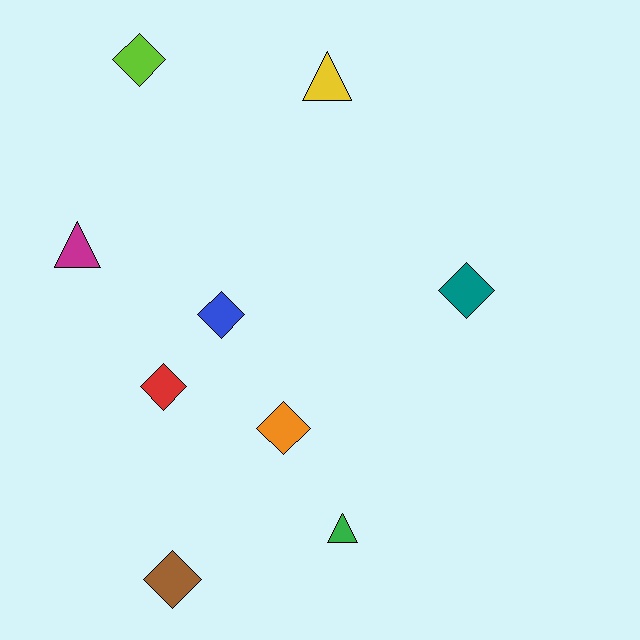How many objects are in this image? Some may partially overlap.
There are 9 objects.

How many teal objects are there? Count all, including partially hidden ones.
There is 1 teal object.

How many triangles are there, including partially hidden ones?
There are 3 triangles.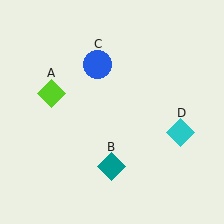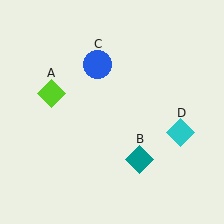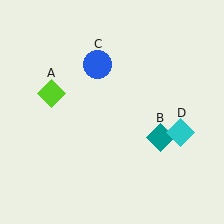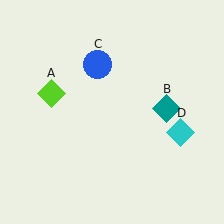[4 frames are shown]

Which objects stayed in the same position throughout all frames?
Lime diamond (object A) and blue circle (object C) and cyan diamond (object D) remained stationary.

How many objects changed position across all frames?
1 object changed position: teal diamond (object B).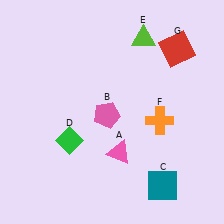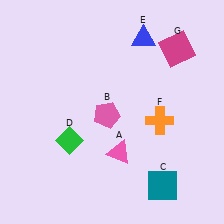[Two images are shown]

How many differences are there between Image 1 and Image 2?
There are 2 differences between the two images.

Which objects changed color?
E changed from lime to blue. G changed from red to magenta.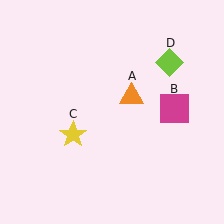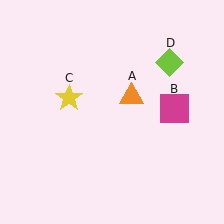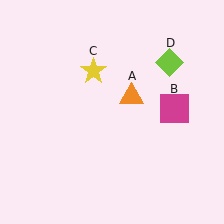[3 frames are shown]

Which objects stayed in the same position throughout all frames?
Orange triangle (object A) and magenta square (object B) and lime diamond (object D) remained stationary.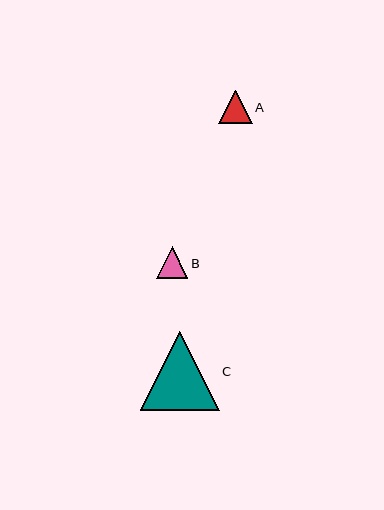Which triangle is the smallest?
Triangle B is the smallest with a size of approximately 31 pixels.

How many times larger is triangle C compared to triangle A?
Triangle C is approximately 2.4 times the size of triangle A.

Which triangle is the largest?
Triangle C is the largest with a size of approximately 79 pixels.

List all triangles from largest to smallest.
From largest to smallest: C, A, B.